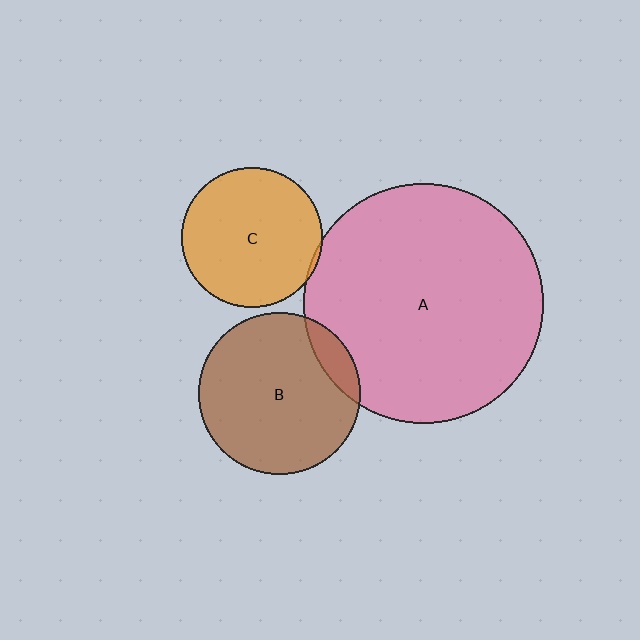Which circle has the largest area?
Circle A (pink).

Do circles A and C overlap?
Yes.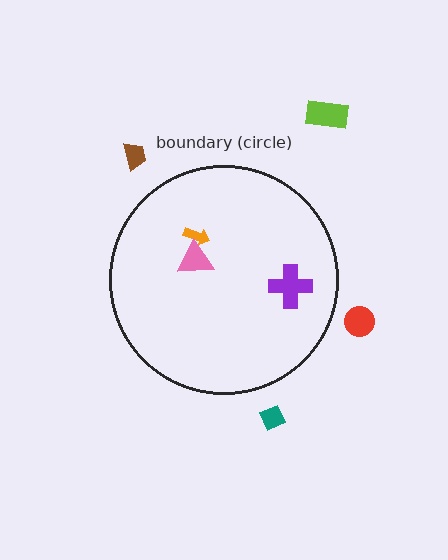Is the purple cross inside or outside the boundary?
Inside.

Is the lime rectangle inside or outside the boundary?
Outside.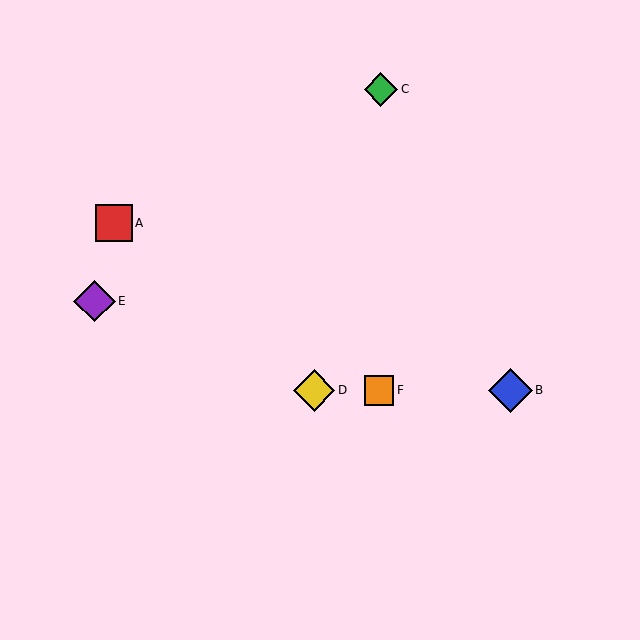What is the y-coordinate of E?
Object E is at y≈301.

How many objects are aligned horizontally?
3 objects (B, D, F) are aligned horizontally.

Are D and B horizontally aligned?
Yes, both are at y≈390.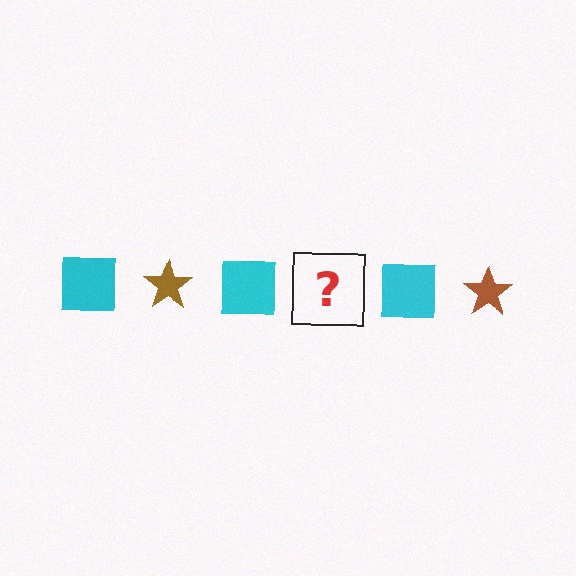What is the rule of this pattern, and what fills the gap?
The rule is that the pattern alternates between cyan square and brown star. The gap should be filled with a brown star.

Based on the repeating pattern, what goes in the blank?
The blank should be a brown star.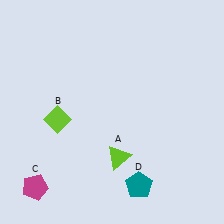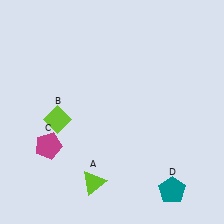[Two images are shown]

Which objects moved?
The objects that moved are: the lime triangle (A), the magenta pentagon (C), the teal pentagon (D).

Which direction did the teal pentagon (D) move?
The teal pentagon (D) moved right.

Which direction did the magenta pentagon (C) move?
The magenta pentagon (C) moved up.